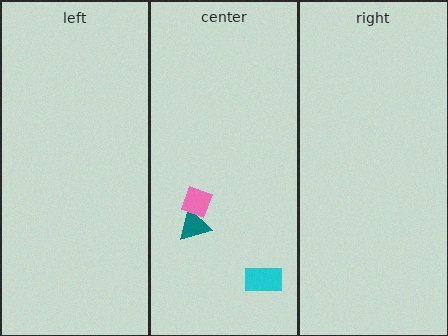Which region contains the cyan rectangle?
The center region.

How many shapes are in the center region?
3.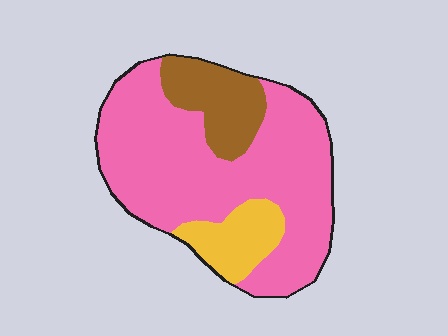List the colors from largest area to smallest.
From largest to smallest: pink, brown, yellow.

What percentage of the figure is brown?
Brown takes up less than a quarter of the figure.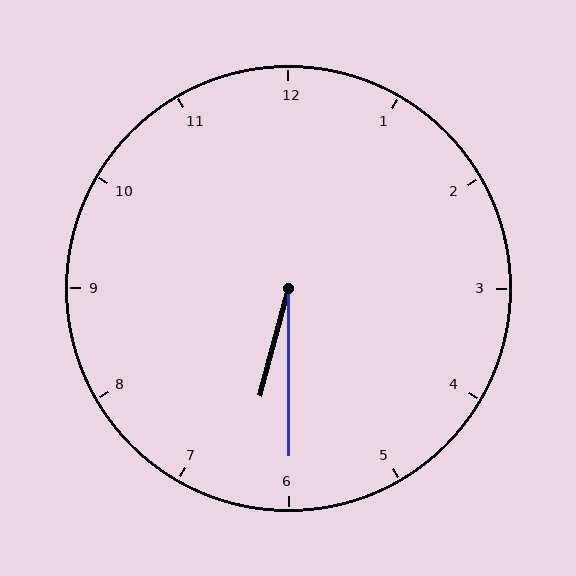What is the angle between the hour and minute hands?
Approximately 15 degrees.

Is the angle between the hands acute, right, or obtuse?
It is acute.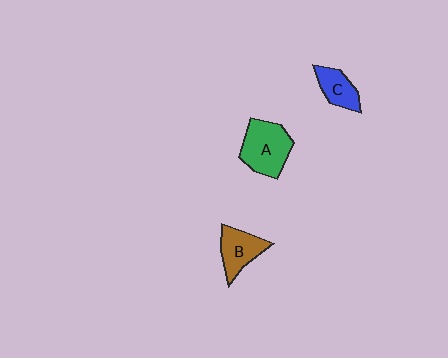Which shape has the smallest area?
Shape C (blue).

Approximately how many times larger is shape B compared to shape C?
Approximately 1.2 times.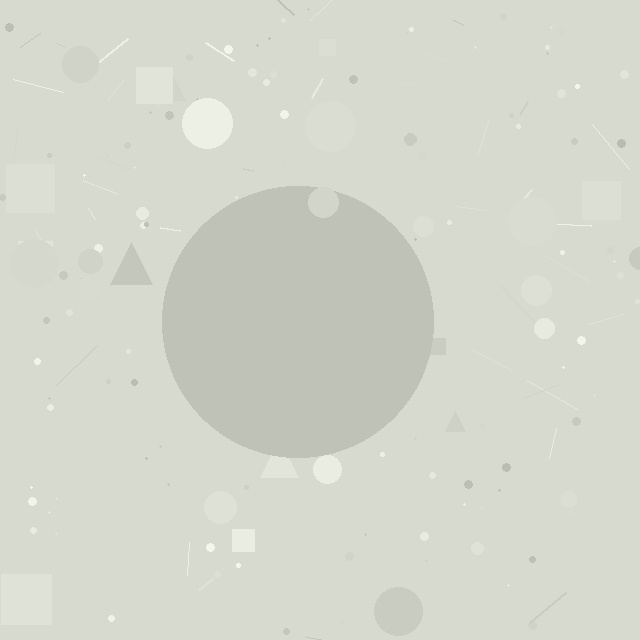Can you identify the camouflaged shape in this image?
The camouflaged shape is a circle.